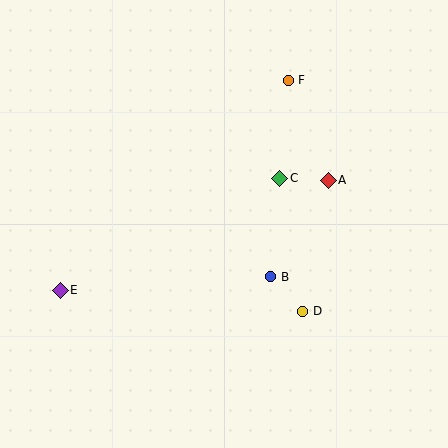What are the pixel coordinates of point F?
Point F is at (288, 81).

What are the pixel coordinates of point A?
Point A is at (328, 180).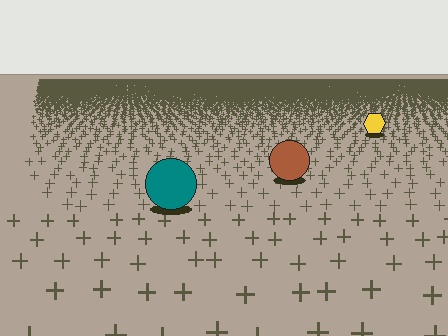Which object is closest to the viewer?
The teal circle is closest. The texture marks near it are larger and more spread out.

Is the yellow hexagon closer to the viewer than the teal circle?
No. The teal circle is closer — you can tell from the texture gradient: the ground texture is coarser near it.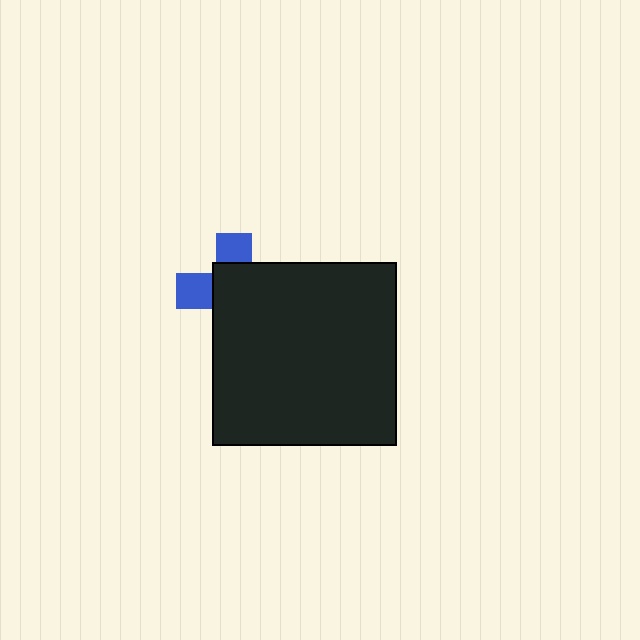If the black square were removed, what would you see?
You would see the complete blue cross.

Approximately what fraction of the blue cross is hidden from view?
Roughly 67% of the blue cross is hidden behind the black square.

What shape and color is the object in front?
The object in front is a black square.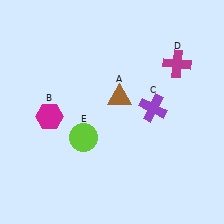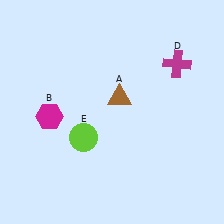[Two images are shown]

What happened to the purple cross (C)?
The purple cross (C) was removed in Image 2. It was in the top-right area of Image 1.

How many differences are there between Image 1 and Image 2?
There is 1 difference between the two images.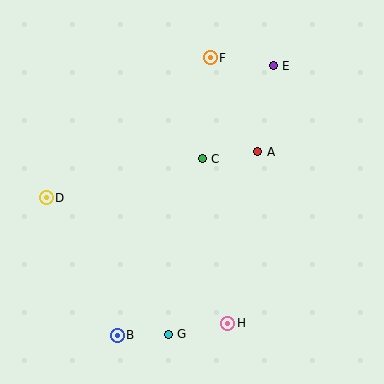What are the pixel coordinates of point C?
Point C is at (202, 159).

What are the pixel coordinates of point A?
Point A is at (258, 152).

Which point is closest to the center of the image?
Point C at (202, 159) is closest to the center.